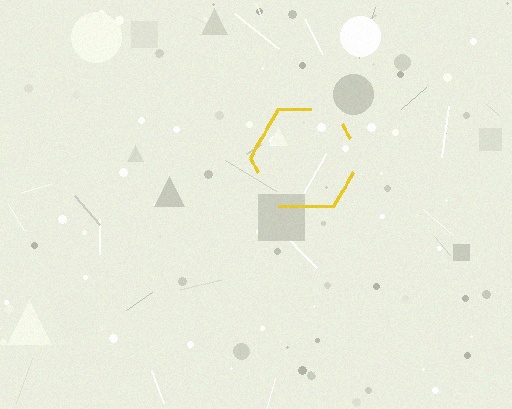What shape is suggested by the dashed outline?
The dashed outline suggests a hexagon.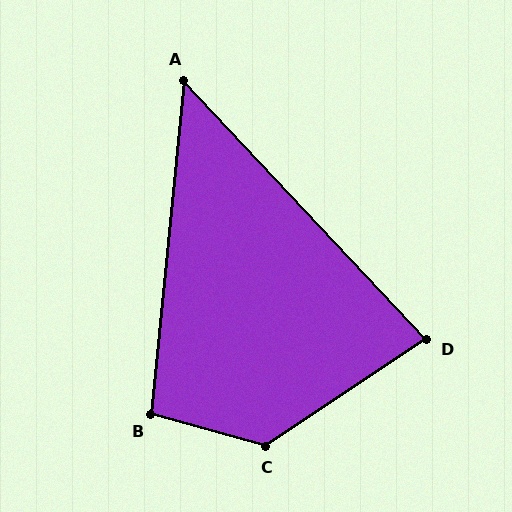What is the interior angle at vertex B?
Approximately 100 degrees (obtuse).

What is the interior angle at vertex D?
Approximately 80 degrees (acute).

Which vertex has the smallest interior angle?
A, at approximately 49 degrees.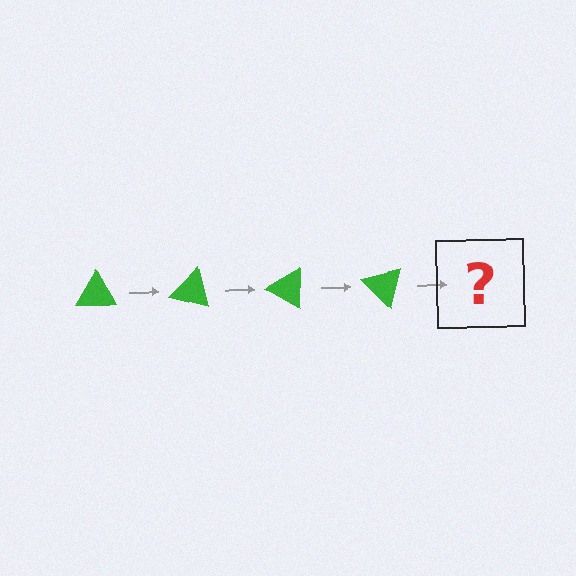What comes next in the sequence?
The next element should be a green triangle rotated 60 degrees.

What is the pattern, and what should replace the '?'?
The pattern is that the triangle rotates 15 degrees each step. The '?' should be a green triangle rotated 60 degrees.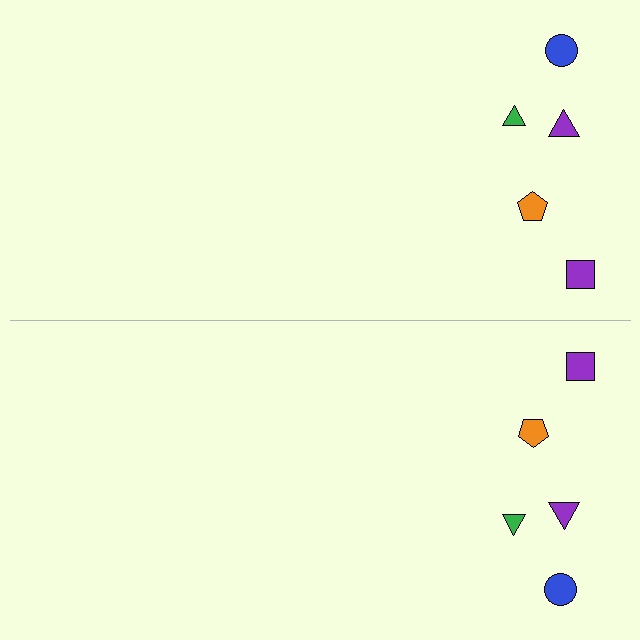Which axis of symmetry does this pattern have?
The pattern has a horizontal axis of symmetry running through the center of the image.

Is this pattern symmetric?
Yes, this pattern has bilateral (reflection) symmetry.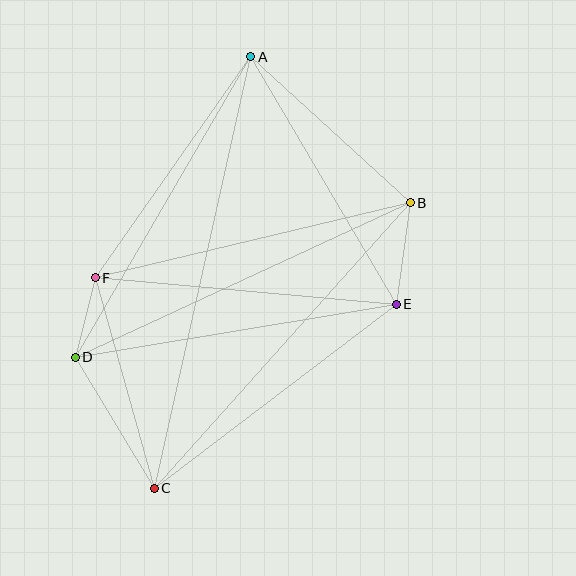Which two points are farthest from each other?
Points A and C are farthest from each other.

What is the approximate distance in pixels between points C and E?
The distance between C and E is approximately 304 pixels.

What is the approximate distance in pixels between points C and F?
The distance between C and F is approximately 218 pixels.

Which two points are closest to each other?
Points D and F are closest to each other.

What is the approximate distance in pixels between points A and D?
The distance between A and D is approximately 348 pixels.